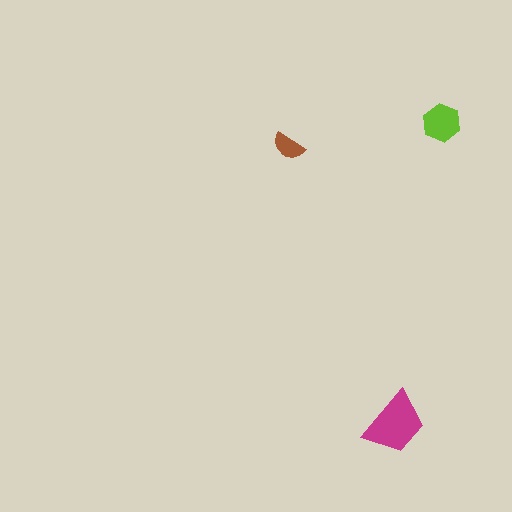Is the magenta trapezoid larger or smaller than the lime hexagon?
Larger.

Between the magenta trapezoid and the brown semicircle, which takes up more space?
The magenta trapezoid.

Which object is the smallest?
The brown semicircle.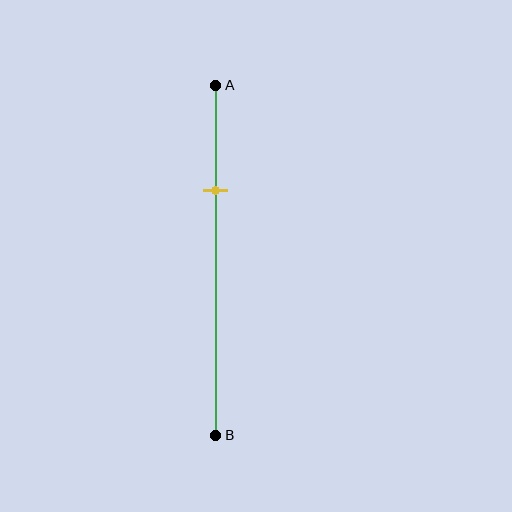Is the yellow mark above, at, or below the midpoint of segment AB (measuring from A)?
The yellow mark is above the midpoint of segment AB.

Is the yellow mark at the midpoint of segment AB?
No, the mark is at about 30% from A, not at the 50% midpoint.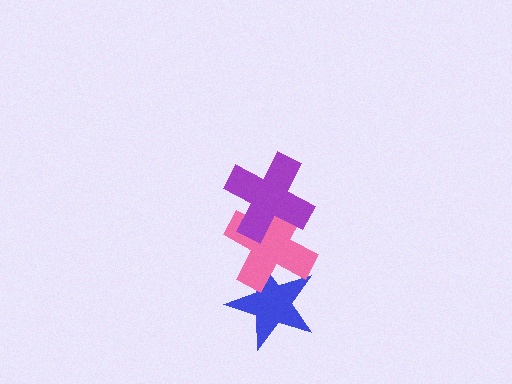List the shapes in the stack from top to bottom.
From top to bottom: the purple cross, the pink cross, the blue star.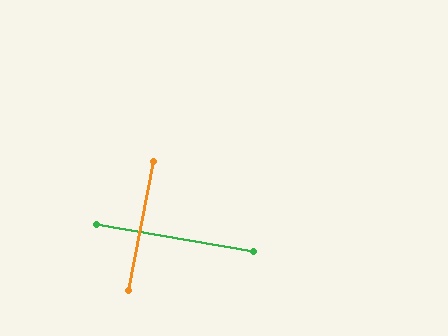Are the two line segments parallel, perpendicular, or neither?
Perpendicular — they meet at approximately 89°.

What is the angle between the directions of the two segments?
Approximately 89 degrees.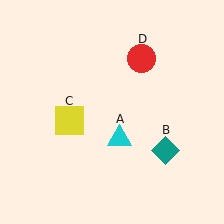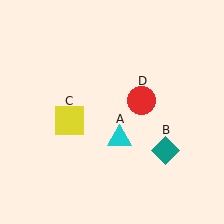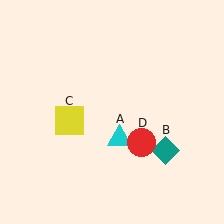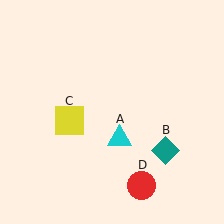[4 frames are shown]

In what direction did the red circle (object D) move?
The red circle (object D) moved down.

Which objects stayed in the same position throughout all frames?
Cyan triangle (object A) and teal diamond (object B) and yellow square (object C) remained stationary.